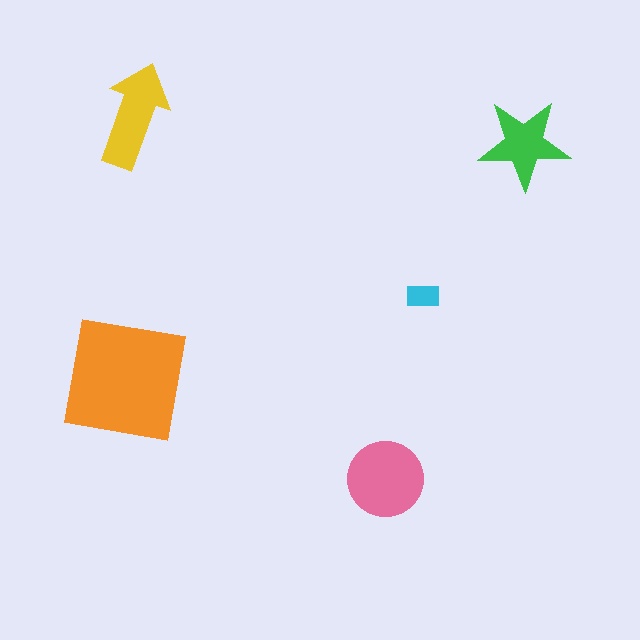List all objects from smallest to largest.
The cyan rectangle, the green star, the yellow arrow, the pink circle, the orange square.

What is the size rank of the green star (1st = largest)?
4th.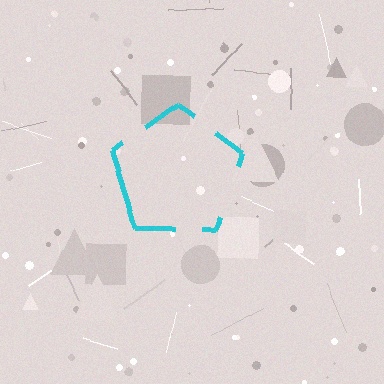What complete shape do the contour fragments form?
The contour fragments form a pentagon.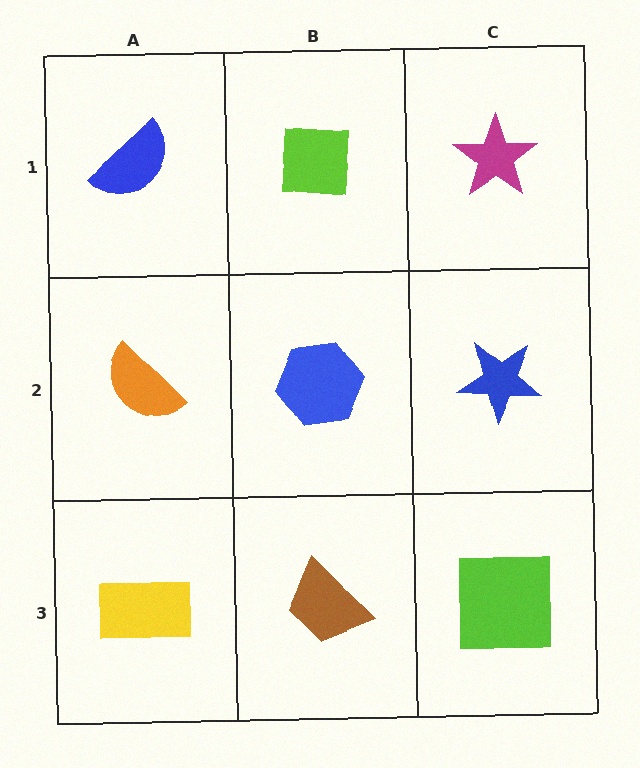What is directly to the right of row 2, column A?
A blue hexagon.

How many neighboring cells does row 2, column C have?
3.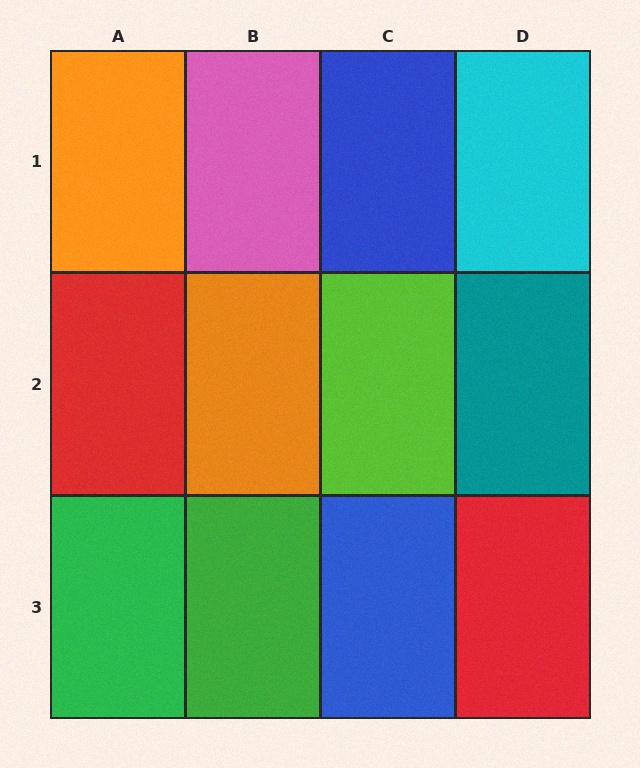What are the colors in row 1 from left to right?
Orange, pink, blue, cyan.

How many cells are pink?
1 cell is pink.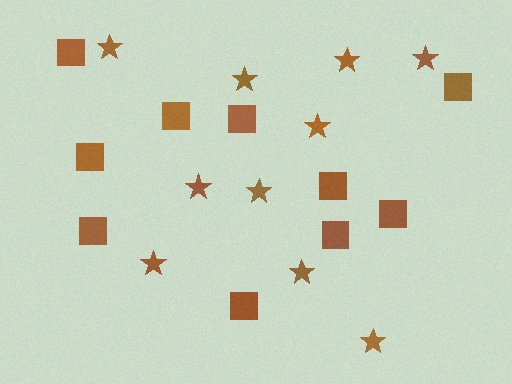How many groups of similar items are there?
There are 2 groups: one group of squares (10) and one group of stars (10).